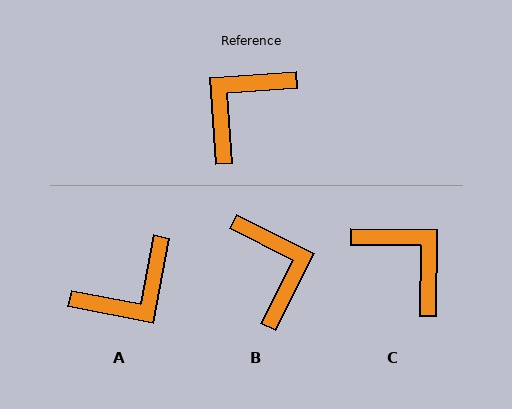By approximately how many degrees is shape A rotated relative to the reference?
Approximately 165 degrees counter-clockwise.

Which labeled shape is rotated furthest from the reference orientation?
A, about 165 degrees away.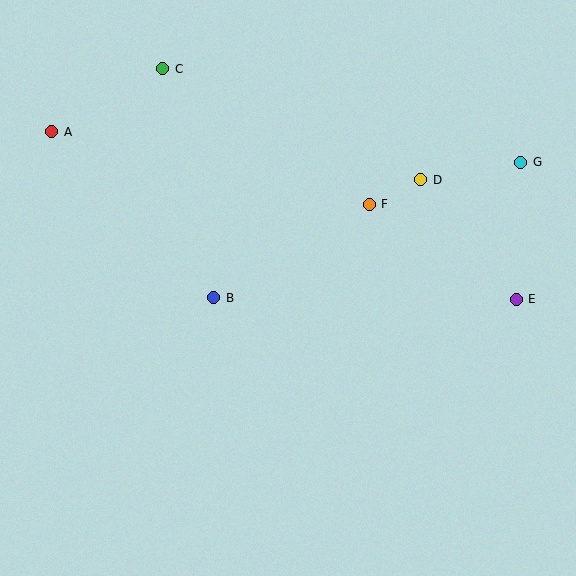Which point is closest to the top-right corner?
Point G is closest to the top-right corner.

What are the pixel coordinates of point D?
Point D is at (421, 180).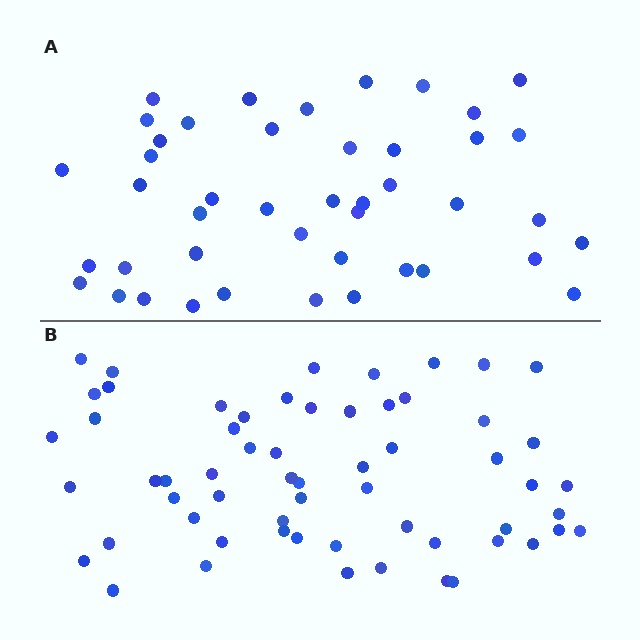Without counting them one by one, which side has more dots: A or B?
Region B (the bottom region) has more dots.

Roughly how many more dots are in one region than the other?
Region B has approximately 15 more dots than region A.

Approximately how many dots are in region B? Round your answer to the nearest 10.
About 60 dots.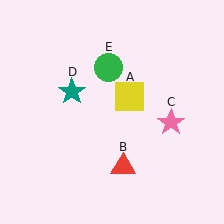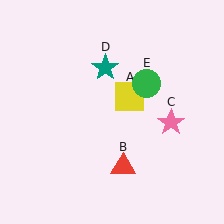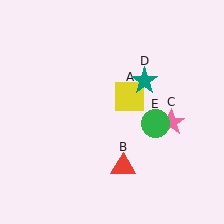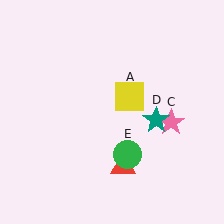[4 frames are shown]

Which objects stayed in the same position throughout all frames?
Yellow square (object A) and red triangle (object B) and pink star (object C) remained stationary.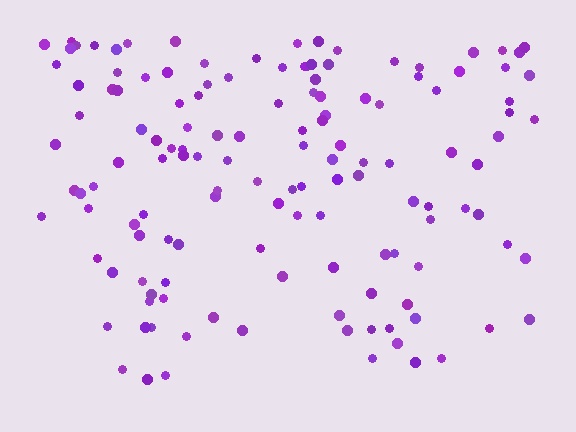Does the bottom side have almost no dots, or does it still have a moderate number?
Still a moderate number, just noticeably fewer than the top.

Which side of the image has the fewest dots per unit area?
The bottom.